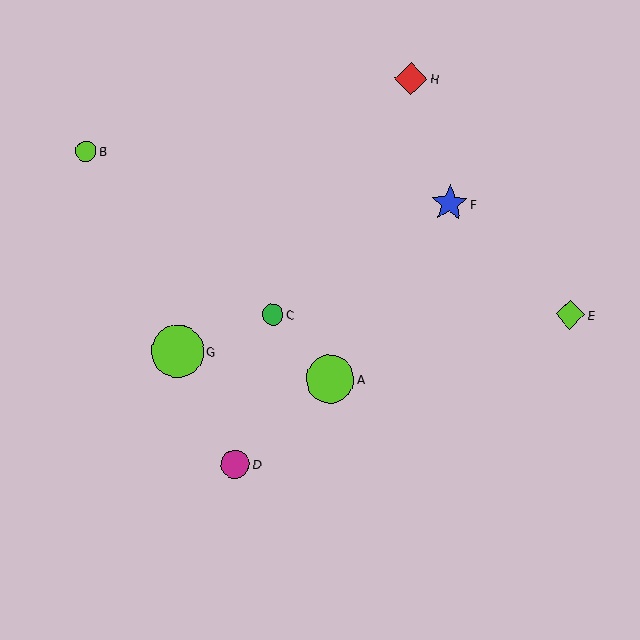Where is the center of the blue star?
The center of the blue star is at (450, 203).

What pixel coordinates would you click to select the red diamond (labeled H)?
Click at (411, 79) to select the red diamond H.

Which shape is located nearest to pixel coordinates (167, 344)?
The lime circle (labeled G) at (177, 351) is nearest to that location.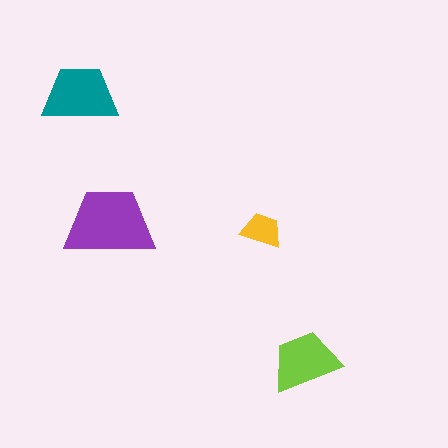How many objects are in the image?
There are 4 objects in the image.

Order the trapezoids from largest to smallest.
the purple one, the teal one, the lime one, the yellow one.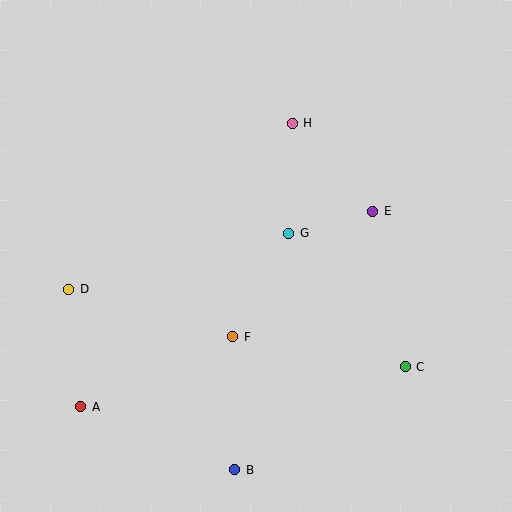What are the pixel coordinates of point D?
Point D is at (69, 289).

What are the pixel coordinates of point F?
Point F is at (233, 337).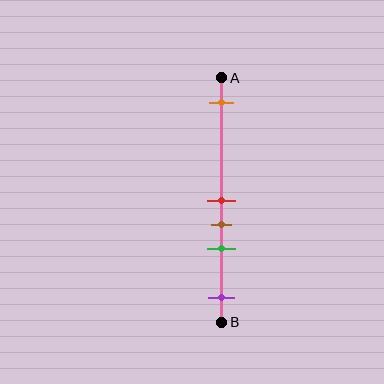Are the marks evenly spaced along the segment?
No, the marks are not evenly spaced.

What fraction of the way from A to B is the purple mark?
The purple mark is approximately 90% (0.9) of the way from A to B.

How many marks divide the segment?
There are 5 marks dividing the segment.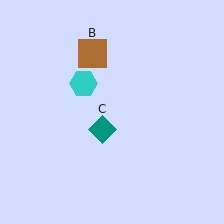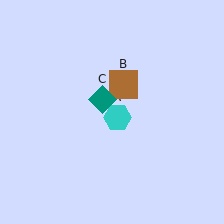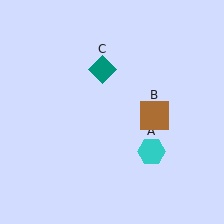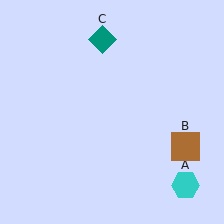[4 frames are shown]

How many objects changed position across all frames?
3 objects changed position: cyan hexagon (object A), brown square (object B), teal diamond (object C).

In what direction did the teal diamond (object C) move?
The teal diamond (object C) moved up.